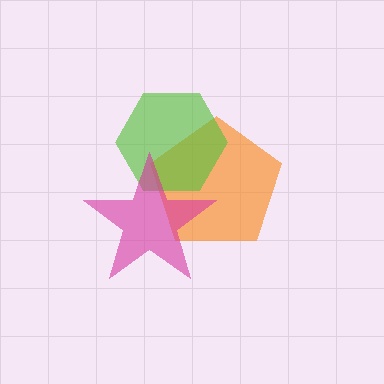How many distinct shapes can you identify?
There are 3 distinct shapes: an orange pentagon, a lime hexagon, a magenta star.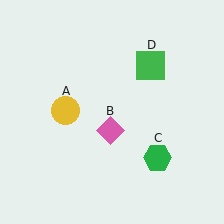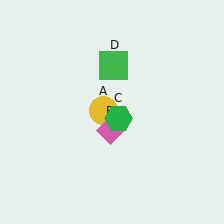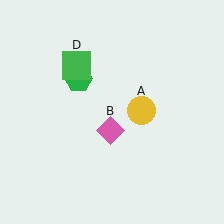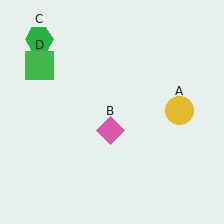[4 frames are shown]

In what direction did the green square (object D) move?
The green square (object D) moved left.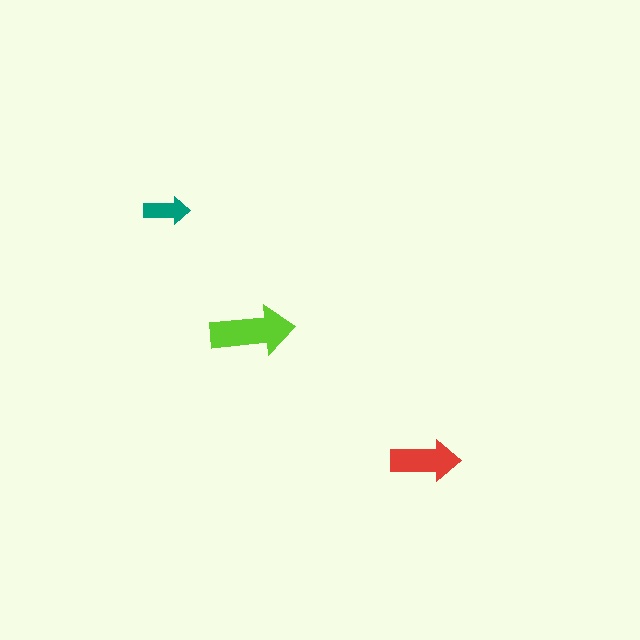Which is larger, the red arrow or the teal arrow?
The red one.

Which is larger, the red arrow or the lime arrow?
The lime one.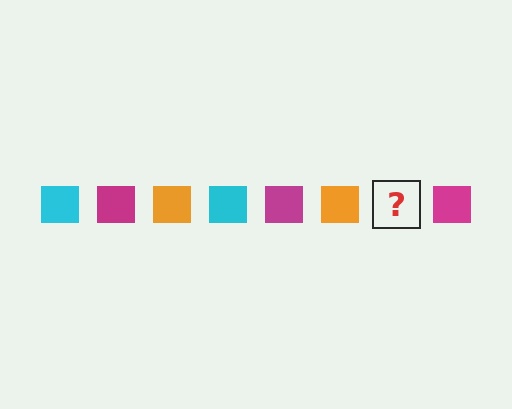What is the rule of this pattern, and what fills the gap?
The rule is that the pattern cycles through cyan, magenta, orange squares. The gap should be filled with a cyan square.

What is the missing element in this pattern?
The missing element is a cyan square.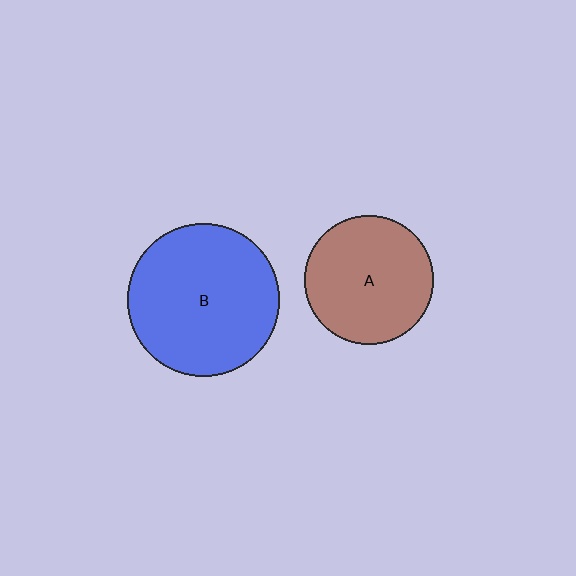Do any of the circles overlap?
No, none of the circles overlap.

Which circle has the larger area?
Circle B (blue).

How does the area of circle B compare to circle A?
Approximately 1.4 times.